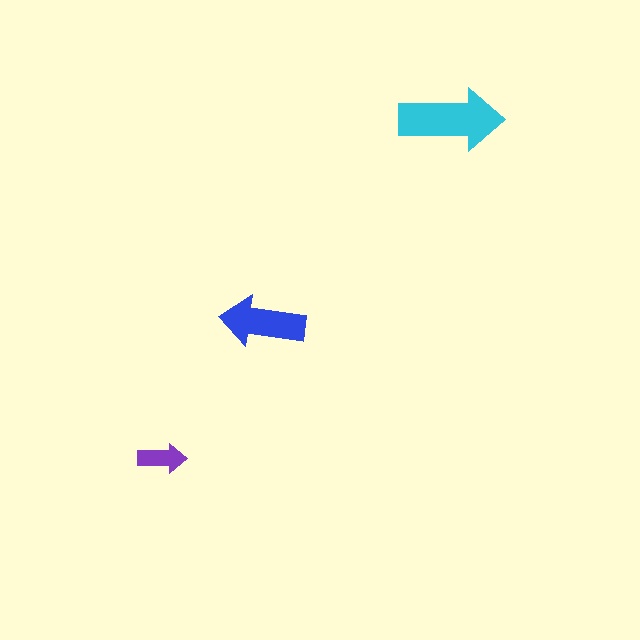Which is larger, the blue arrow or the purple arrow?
The blue one.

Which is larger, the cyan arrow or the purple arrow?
The cyan one.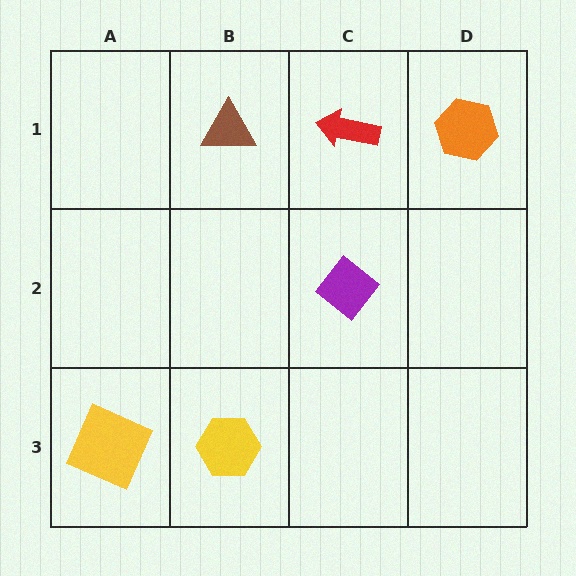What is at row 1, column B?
A brown triangle.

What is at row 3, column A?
A yellow square.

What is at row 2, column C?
A purple diamond.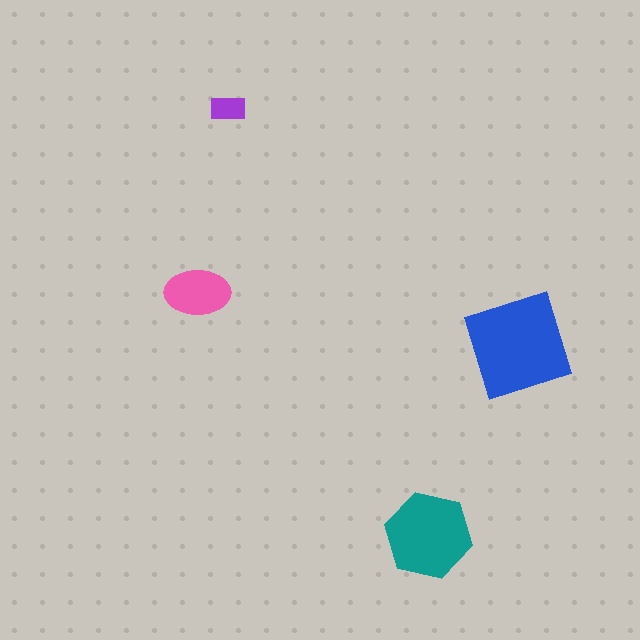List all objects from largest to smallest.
The blue diamond, the teal hexagon, the pink ellipse, the purple rectangle.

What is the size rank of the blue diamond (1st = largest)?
1st.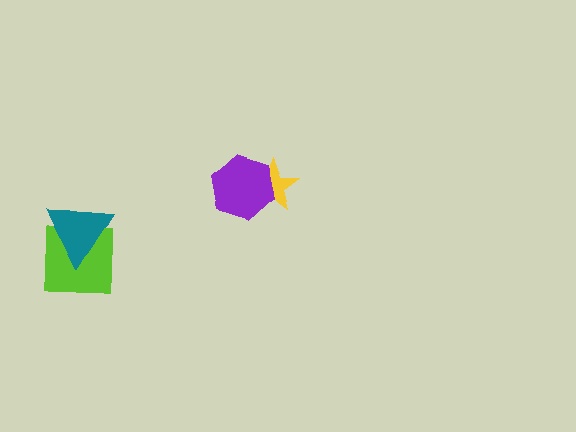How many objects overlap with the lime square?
1 object overlaps with the lime square.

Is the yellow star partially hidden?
Yes, it is partially covered by another shape.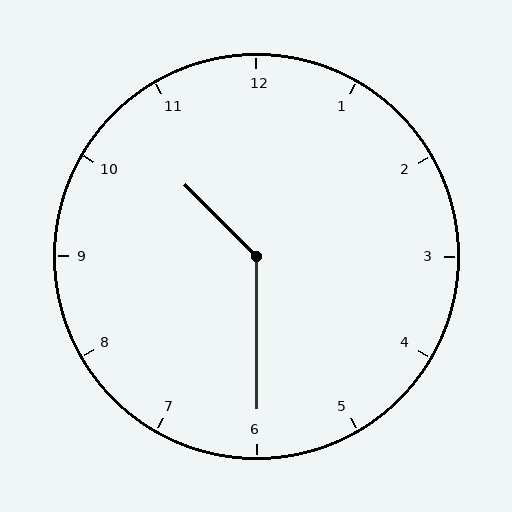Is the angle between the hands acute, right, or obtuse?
It is obtuse.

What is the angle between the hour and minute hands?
Approximately 135 degrees.